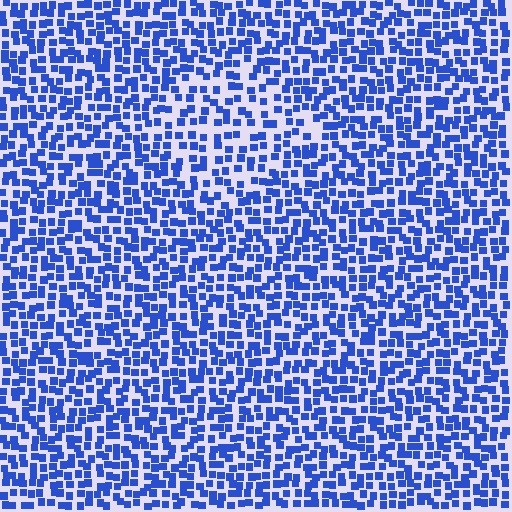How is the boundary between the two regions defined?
The boundary is defined by a change in element density (approximately 1.5x ratio). All elements are the same color, size, and shape.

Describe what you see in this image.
The image contains small blue elements arranged at two different densities. A diamond-shaped region is visible where the elements are less densely packed than the surrounding area.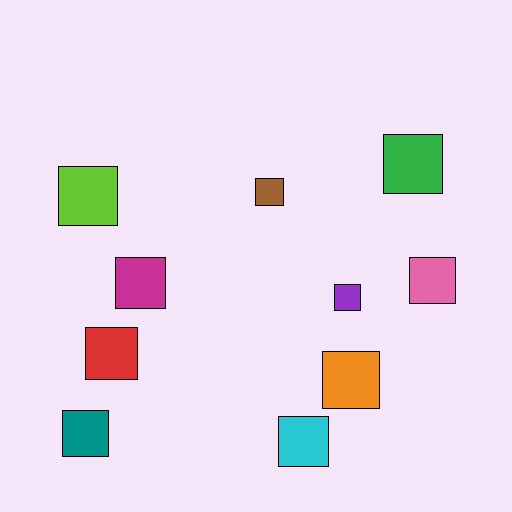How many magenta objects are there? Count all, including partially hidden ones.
There is 1 magenta object.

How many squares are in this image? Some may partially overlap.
There are 10 squares.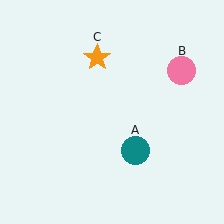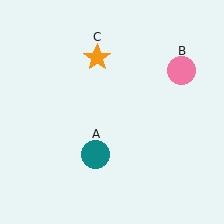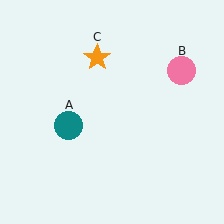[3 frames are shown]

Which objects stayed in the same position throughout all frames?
Pink circle (object B) and orange star (object C) remained stationary.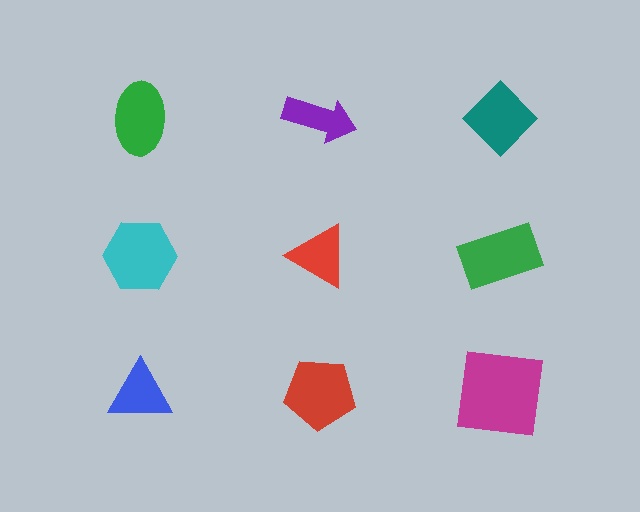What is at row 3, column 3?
A magenta square.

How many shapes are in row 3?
3 shapes.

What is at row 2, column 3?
A green rectangle.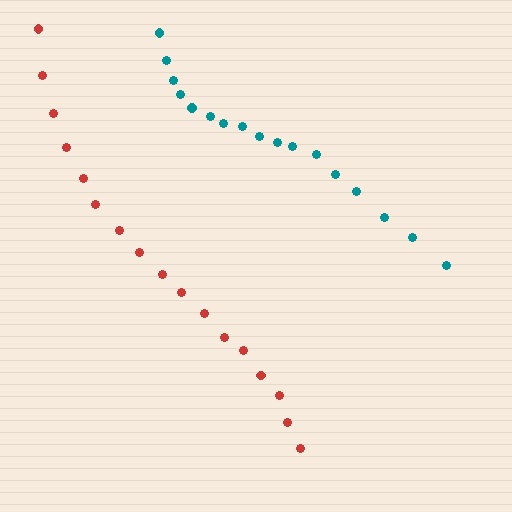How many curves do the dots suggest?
There are 2 distinct paths.